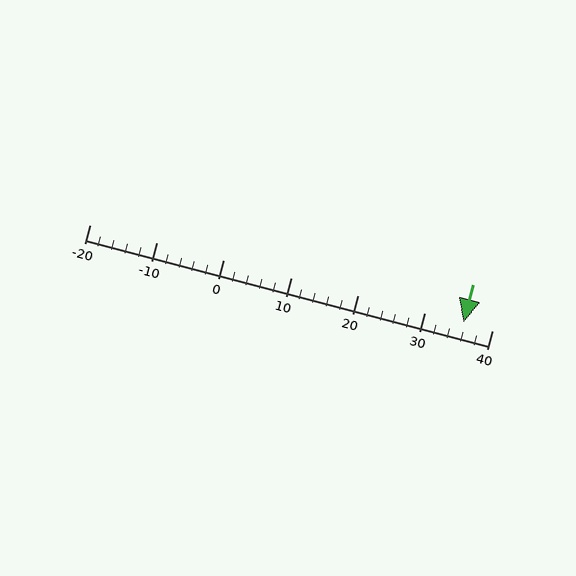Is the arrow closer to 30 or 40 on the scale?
The arrow is closer to 40.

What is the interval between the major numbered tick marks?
The major tick marks are spaced 10 units apart.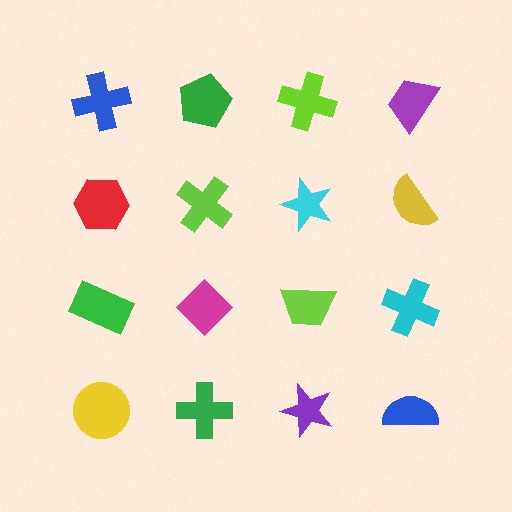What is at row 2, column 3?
A cyan star.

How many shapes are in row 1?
4 shapes.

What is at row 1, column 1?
A blue cross.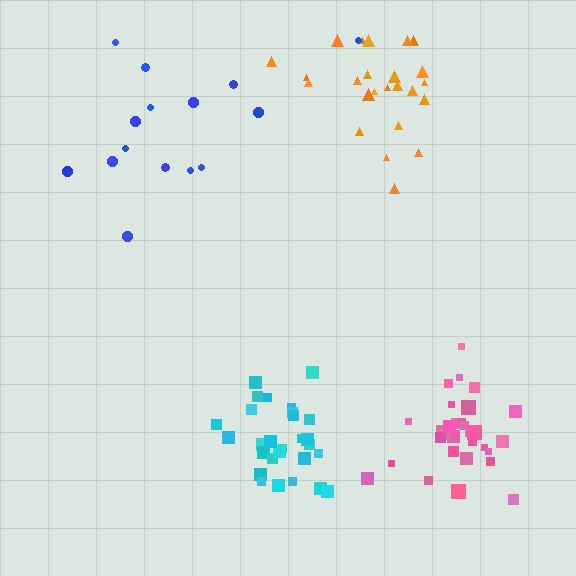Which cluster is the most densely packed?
Pink.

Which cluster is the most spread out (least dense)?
Blue.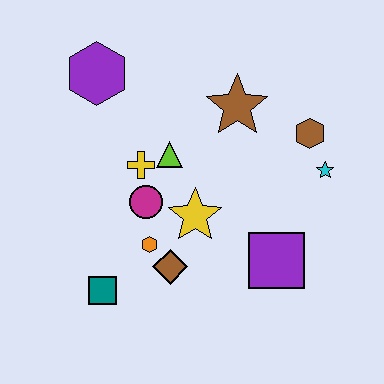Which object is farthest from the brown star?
The teal square is farthest from the brown star.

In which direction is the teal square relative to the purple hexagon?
The teal square is below the purple hexagon.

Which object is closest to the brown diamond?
The orange hexagon is closest to the brown diamond.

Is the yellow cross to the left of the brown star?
Yes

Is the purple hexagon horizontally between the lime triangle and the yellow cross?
No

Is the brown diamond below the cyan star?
Yes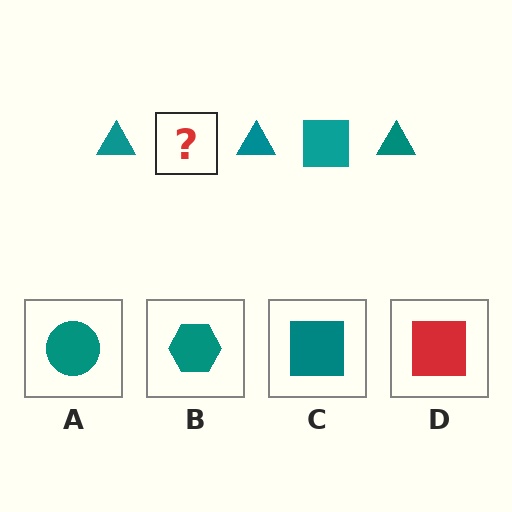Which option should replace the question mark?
Option C.